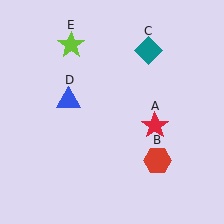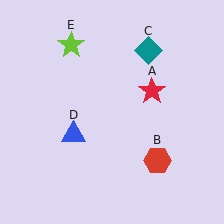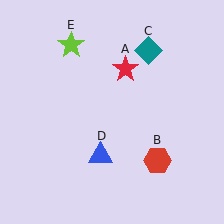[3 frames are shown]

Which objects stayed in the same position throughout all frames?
Red hexagon (object B) and teal diamond (object C) and lime star (object E) remained stationary.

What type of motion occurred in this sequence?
The red star (object A), blue triangle (object D) rotated counterclockwise around the center of the scene.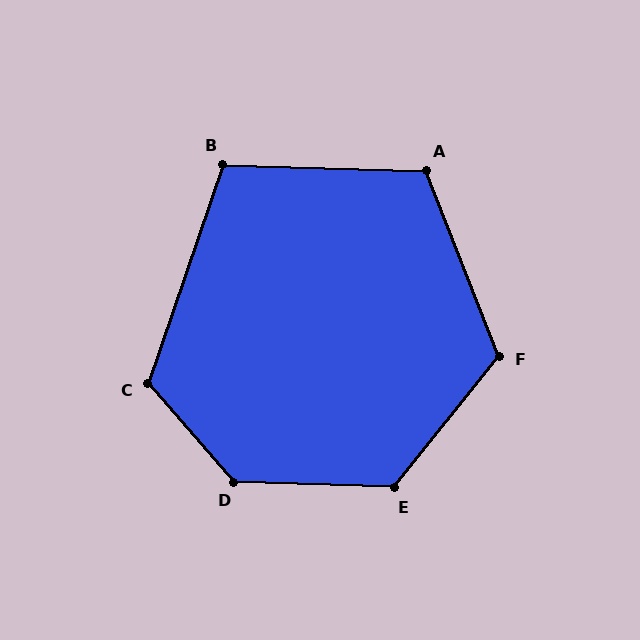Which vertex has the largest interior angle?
D, at approximately 133 degrees.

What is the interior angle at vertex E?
Approximately 127 degrees (obtuse).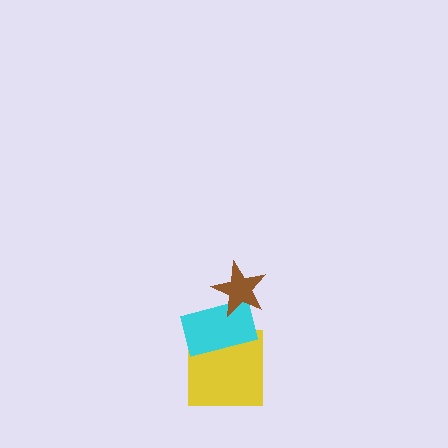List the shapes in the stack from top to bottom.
From top to bottom: the brown star, the cyan rectangle, the yellow square.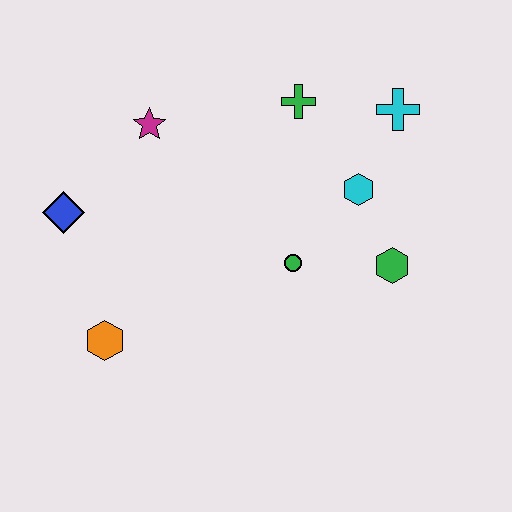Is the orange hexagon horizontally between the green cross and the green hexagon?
No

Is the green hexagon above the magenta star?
No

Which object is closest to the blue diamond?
The magenta star is closest to the blue diamond.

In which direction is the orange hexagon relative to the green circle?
The orange hexagon is to the left of the green circle.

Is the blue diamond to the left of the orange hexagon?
Yes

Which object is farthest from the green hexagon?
The blue diamond is farthest from the green hexagon.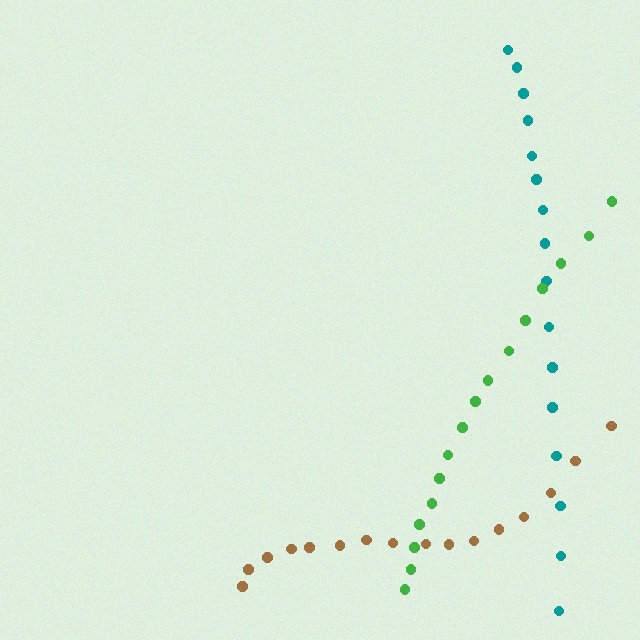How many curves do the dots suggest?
There are 3 distinct paths.